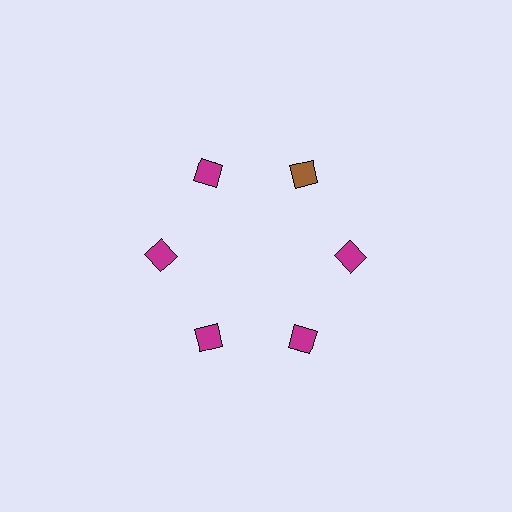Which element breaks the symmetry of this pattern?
The brown diamond at roughly the 1 o'clock position breaks the symmetry. All other shapes are magenta diamonds.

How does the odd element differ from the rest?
It has a different color: brown instead of magenta.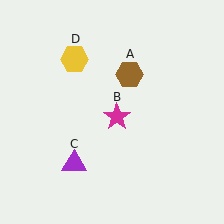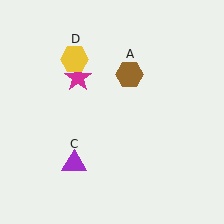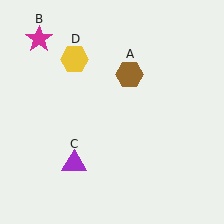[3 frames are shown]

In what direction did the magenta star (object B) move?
The magenta star (object B) moved up and to the left.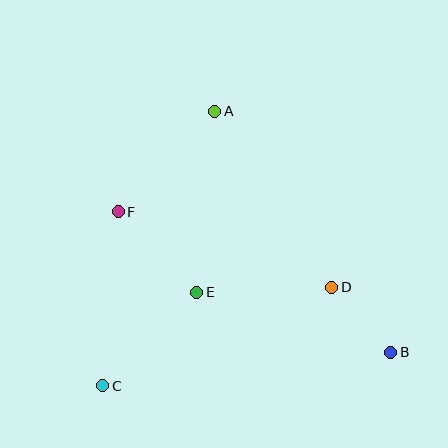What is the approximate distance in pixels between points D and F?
The distance between D and F is approximately 226 pixels.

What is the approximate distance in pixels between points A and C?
The distance between A and C is approximately 296 pixels.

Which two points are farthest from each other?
Points B and F are farthest from each other.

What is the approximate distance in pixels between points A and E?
The distance between A and E is approximately 182 pixels.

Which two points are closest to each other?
Points B and D are closest to each other.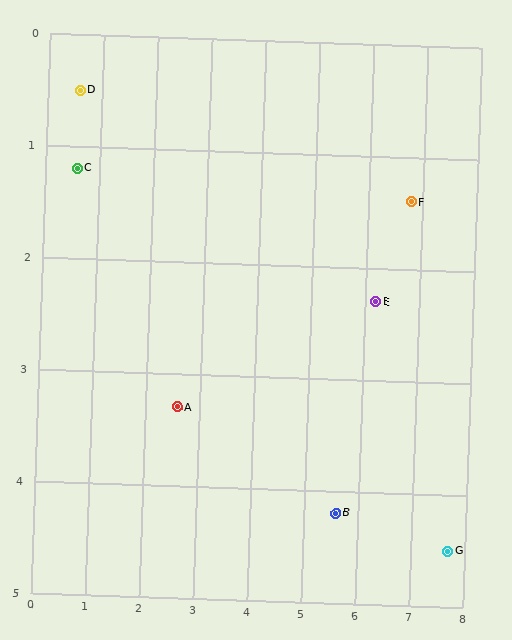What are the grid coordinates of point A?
Point A is at approximately (2.6, 3.3).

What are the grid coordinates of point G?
Point G is at approximately (7.7, 4.5).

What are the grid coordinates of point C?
Point C is at approximately (0.6, 1.2).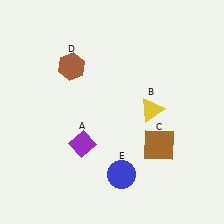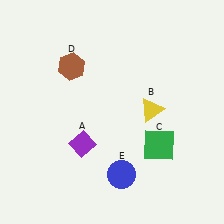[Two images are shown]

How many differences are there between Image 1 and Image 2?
There is 1 difference between the two images.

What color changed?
The square (C) changed from brown in Image 1 to green in Image 2.